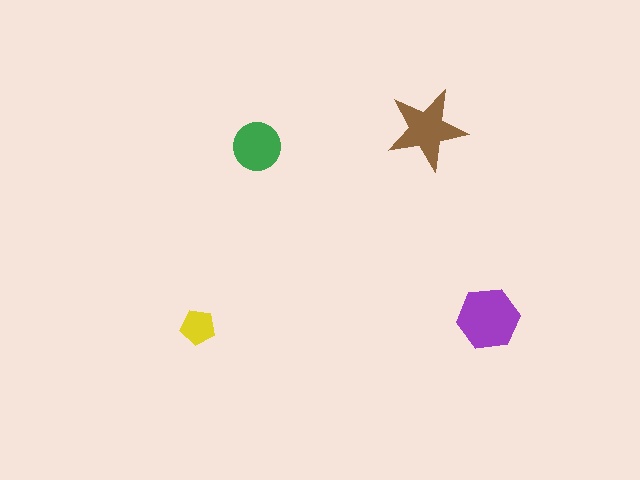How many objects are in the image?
There are 4 objects in the image.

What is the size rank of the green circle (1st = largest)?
3rd.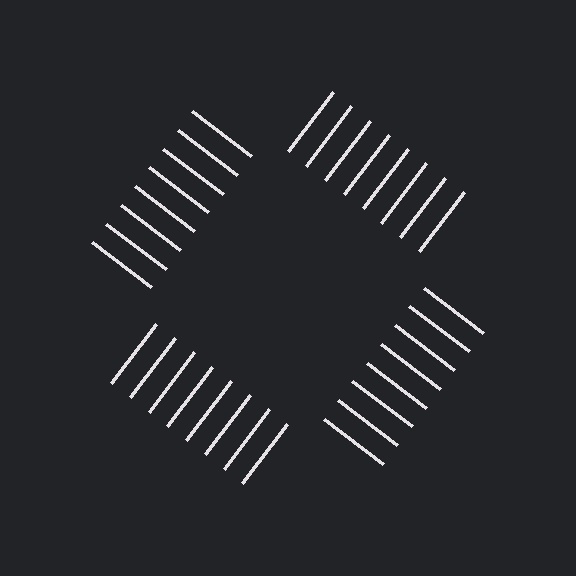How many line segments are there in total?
32 — 8 along each of the 4 edges.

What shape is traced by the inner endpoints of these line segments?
An illusory square — the line segments terminate on its edges but no continuous stroke is drawn.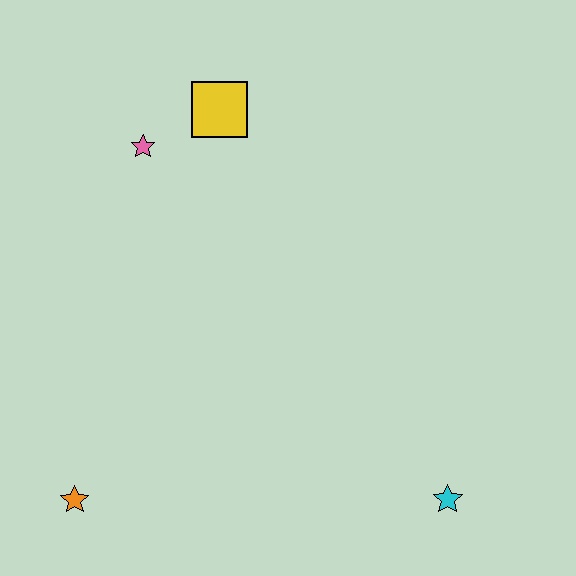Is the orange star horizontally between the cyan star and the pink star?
No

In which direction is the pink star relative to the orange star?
The pink star is above the orange star.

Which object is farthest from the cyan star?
The pink star is farthest from the cyan star.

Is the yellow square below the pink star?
No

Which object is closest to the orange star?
The pink star is closest to the orange star.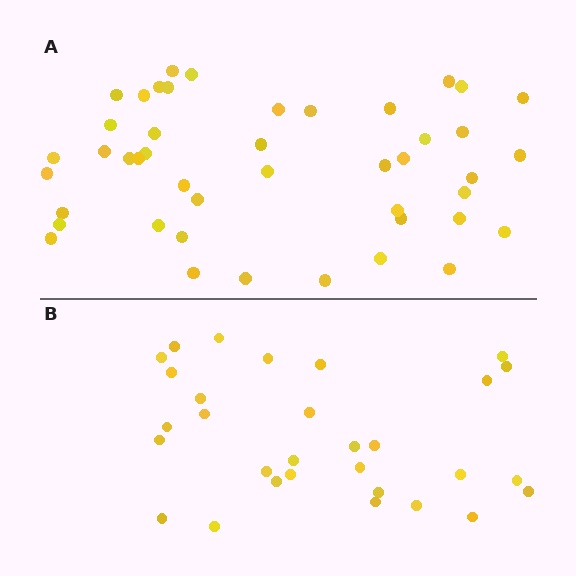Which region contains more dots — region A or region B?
Region A (the top region) has more dots.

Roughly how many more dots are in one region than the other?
Region A has approximately 15 more dots than region B.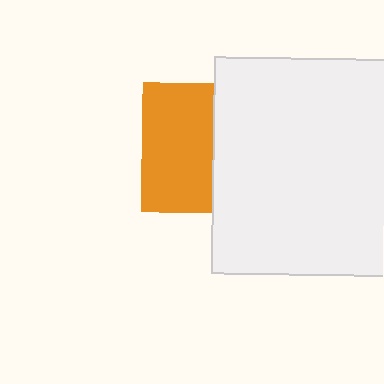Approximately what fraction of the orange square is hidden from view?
Roughly 46% of the orange square is hidden behind the white rectangle.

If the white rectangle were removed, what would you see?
You would see the complete orange square.